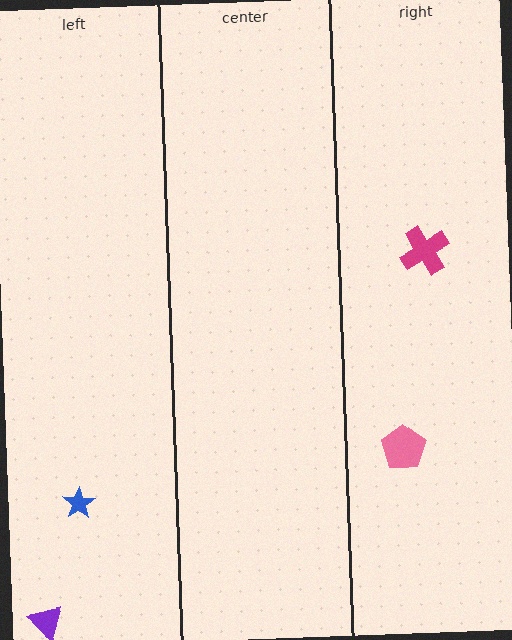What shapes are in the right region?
The magenta cross, the pink pentagon.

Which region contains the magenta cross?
The right region.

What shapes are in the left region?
The blue star, the purple triangle.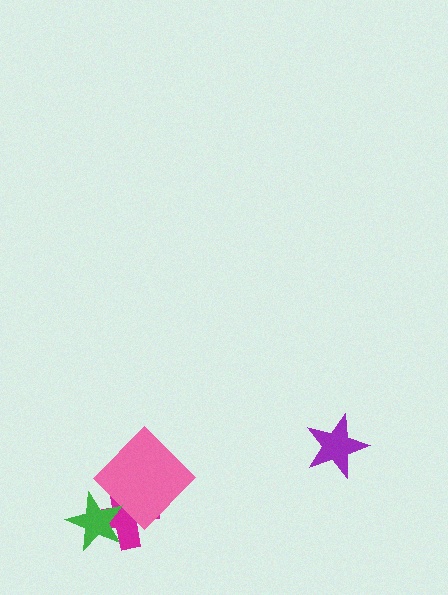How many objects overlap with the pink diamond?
1 object overlaps with the pink diamond.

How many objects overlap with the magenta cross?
2 objects overlap with the magenta cross.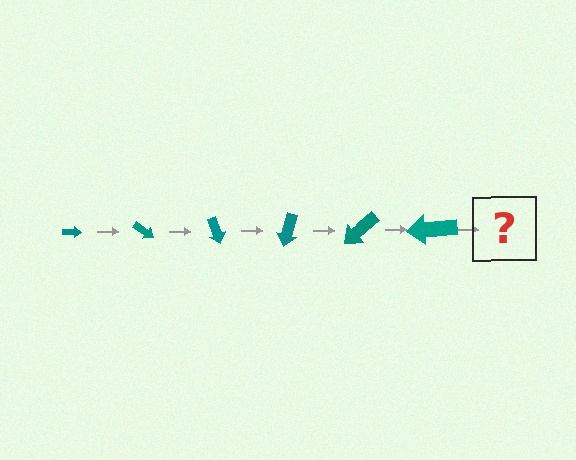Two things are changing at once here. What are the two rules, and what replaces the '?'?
The two rules are that the arrow grows larger each step and it rotates 35 degrees each step. The '?' should be an arrow, larger than the previous one and rotated 210 degrees from the start.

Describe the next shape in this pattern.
It should be an arrow, larger than the previous one and rotated 210 degrees from the start.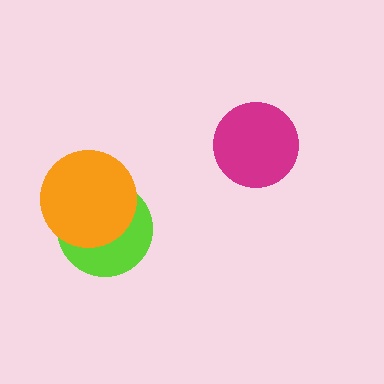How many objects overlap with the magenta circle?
0 objects overlap with the magenta circle.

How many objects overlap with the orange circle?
1 object overlaps with the orange circle.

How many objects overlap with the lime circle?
1 object overlaps with the lime circle.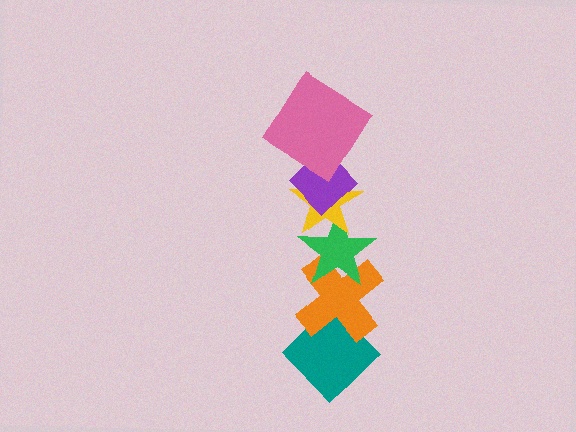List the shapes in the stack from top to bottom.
From top to bottom: the pink diamond, the purple diamond, the yellow star, the green star, the orange cross, the teal diamond.